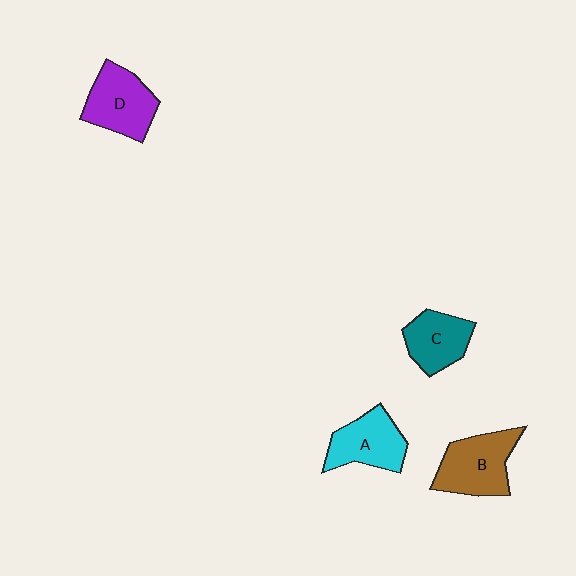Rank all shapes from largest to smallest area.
From largest to smallest: B (brown), D (purple), A (cyan), C (teal).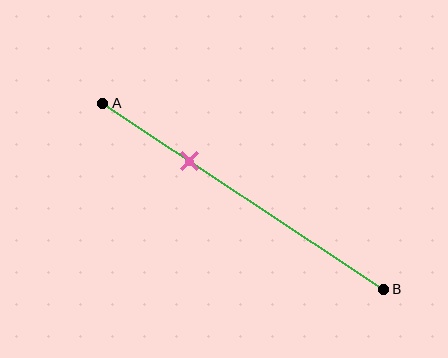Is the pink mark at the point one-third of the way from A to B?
Yes, the mark is approximately at the one-third point.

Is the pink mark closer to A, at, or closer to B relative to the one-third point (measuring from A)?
The pink mark is approximately at the one-third point of segment AB.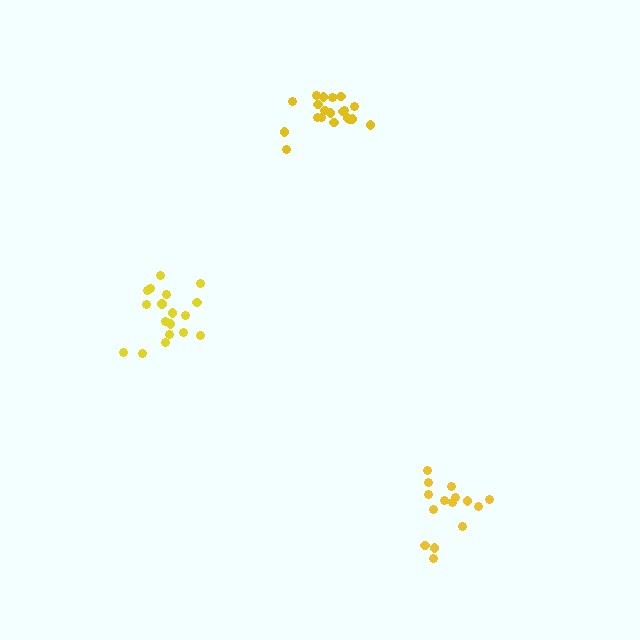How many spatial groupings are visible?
There are 3 spatial groupings.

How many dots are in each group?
Group 1: 18 dots, Group 2: 15 dots, Group 3: 20 dots (53 total).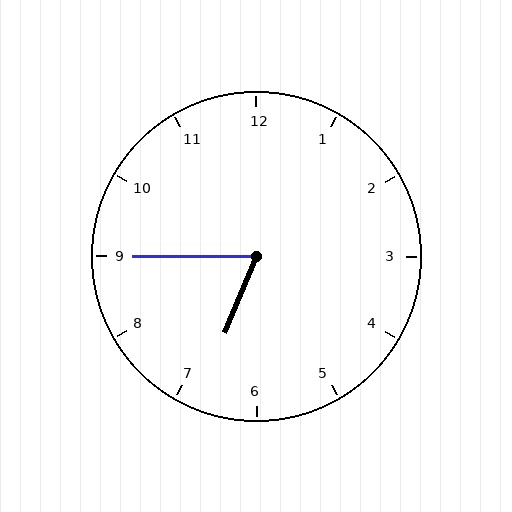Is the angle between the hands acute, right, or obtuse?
It is acute.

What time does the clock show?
6:45.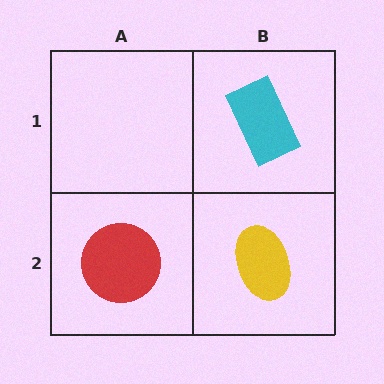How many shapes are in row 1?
1 shape.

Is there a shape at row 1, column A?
No, that cell is empty.